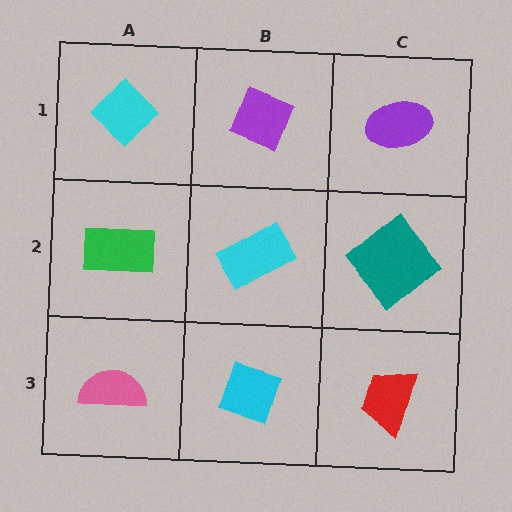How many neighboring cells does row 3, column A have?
2.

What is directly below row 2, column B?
A cyan diamond.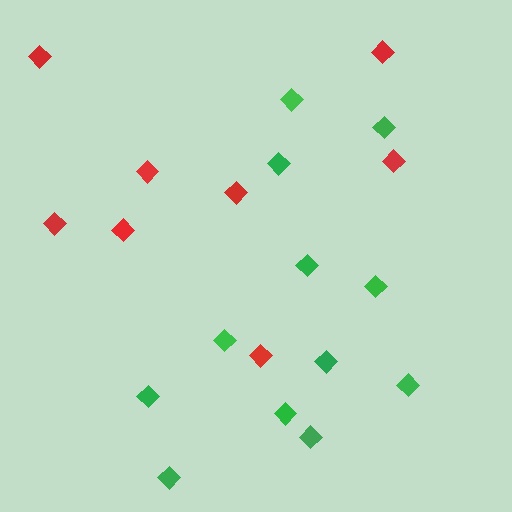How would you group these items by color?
There are 2 groups: one group of red diamonds (8) and one group of green diamonds (12).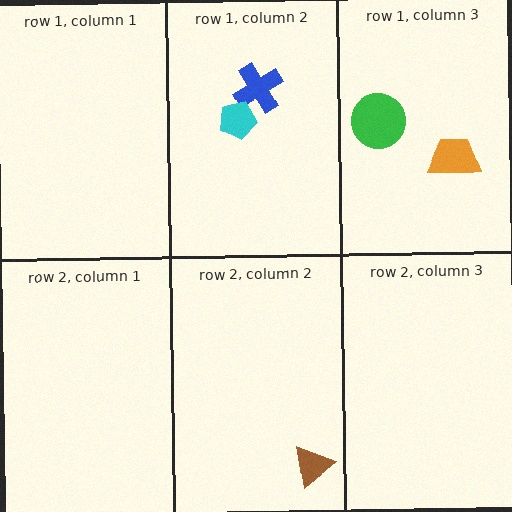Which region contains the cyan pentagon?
The row 1, column 2 region.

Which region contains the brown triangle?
The row 2, column 2 region.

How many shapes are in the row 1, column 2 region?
2.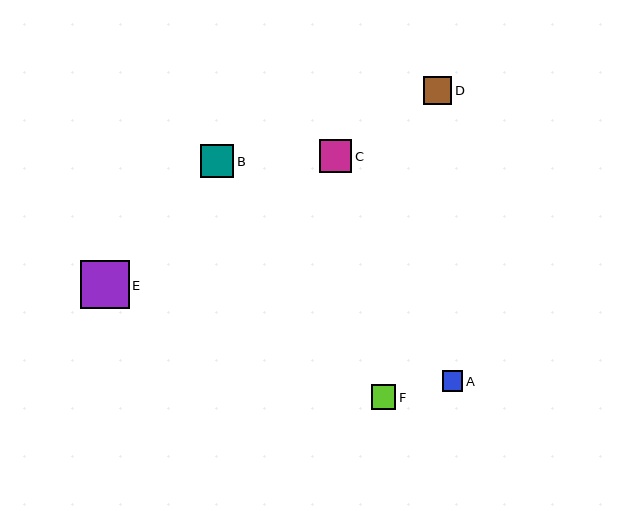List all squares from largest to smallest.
From largest to smallest: E, B, C, D, F, A.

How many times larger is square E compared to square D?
Square E is approximately 1.7 times the size of square D.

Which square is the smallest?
Square A is the smallest with a size of approximately 21 pixels.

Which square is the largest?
Square E is the largest with a size of approximately 48 pixels.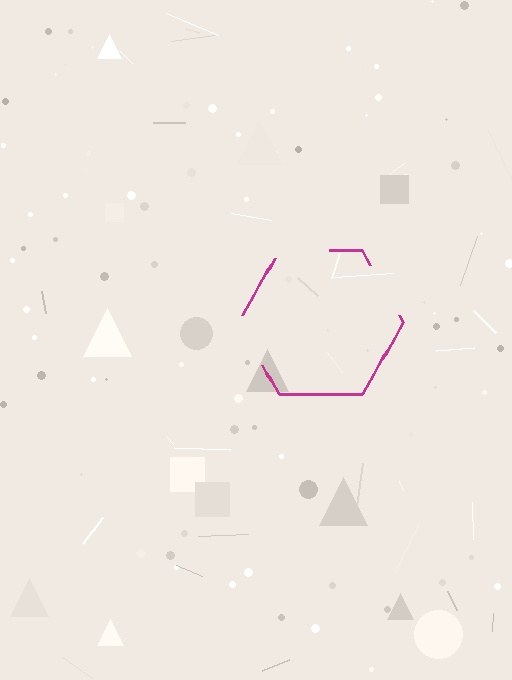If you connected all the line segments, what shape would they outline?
They would outline a hexagon.